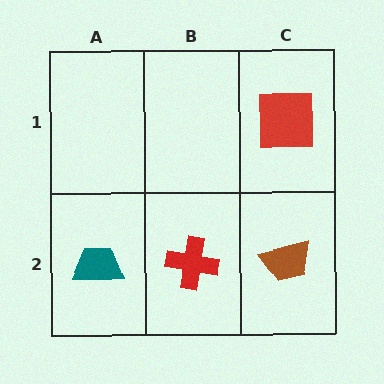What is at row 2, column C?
A brown trapezoid.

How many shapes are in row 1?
1 shape.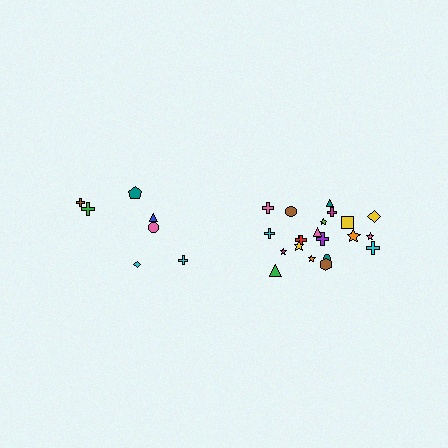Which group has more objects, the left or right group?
The right group.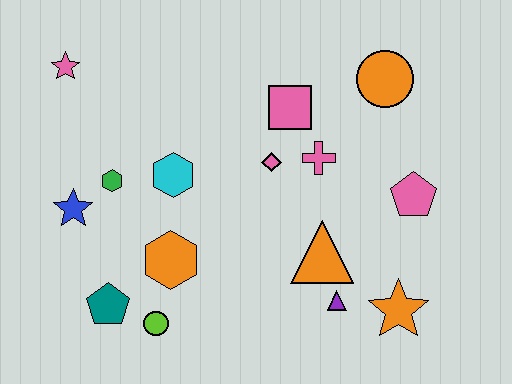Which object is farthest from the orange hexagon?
The orange circle is farthest from the orange hexagon.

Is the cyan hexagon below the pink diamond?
Yes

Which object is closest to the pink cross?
The pink diamond is closest to the pink cross.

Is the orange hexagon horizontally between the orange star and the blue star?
Yes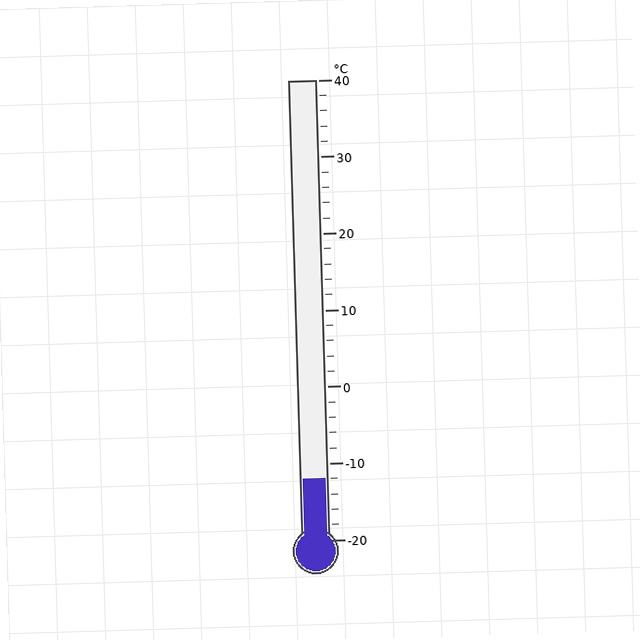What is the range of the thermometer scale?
The thermometer scale ranges from -20°C to 40°C.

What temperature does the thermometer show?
The thermometer shows approximately -12°C.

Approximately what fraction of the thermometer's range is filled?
The thermometer is filled to approximately 15% of its range.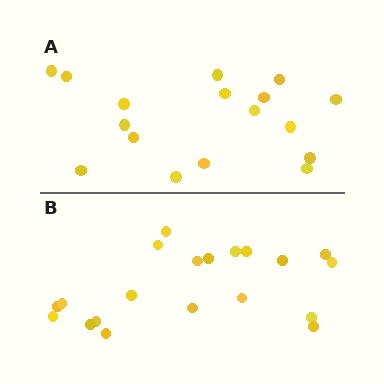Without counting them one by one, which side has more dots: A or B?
Region B (the bottom region) has more dots.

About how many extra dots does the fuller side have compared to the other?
Region B has just a few more — roughly 2 or 3 more dots than region A.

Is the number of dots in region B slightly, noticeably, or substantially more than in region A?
Region B has only slightly more — the two regions are fairly close. The ratio is roughly 1.2 to 1.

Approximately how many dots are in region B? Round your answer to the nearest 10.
About 20 dots.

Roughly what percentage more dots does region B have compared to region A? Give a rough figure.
About 20% more.